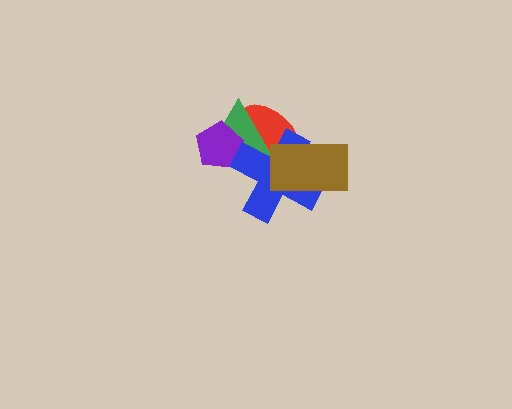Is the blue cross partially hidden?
Yes, it is partially covered by another shape.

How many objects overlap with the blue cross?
3 objects overlap with the blue cross.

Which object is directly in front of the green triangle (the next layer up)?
The purple pentagon is directly in front of the green triangle.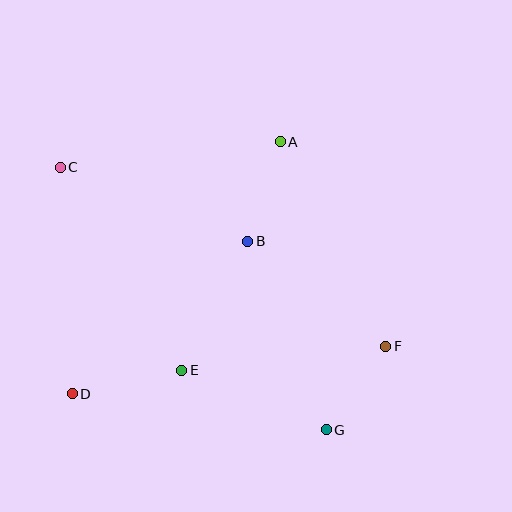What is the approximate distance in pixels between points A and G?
The distance between A and G is approximately 292 pixels.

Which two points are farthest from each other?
Points C and G are farthest from each other.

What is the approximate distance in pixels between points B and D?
The distance between B and D is approximately 232 pixels.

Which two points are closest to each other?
Points F and G are closest to each other.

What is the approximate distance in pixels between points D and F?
The distance between D and F is approximately 317 pixels.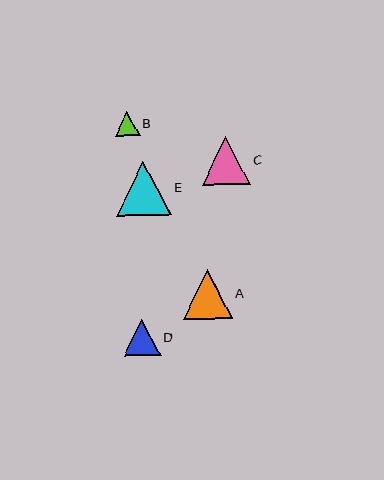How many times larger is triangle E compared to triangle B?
Triangle E is approximately 2.2 times the size of triangle B.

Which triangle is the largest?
Triangle E is the largest with a size of approximately 54 pixels.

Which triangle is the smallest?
Triangle B is the smallest with a size of approximately 25 pixels.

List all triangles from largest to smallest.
From largest to smallest: E, A, C, D, B.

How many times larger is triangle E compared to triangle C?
Triangle E is approximately 1.1 times the size of triangle C.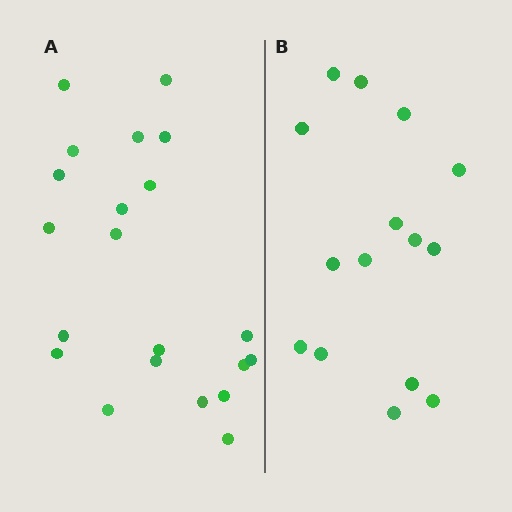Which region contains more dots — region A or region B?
Region A (the left region) has more dots.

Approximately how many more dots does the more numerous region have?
Region A has about 6 more dots than region B.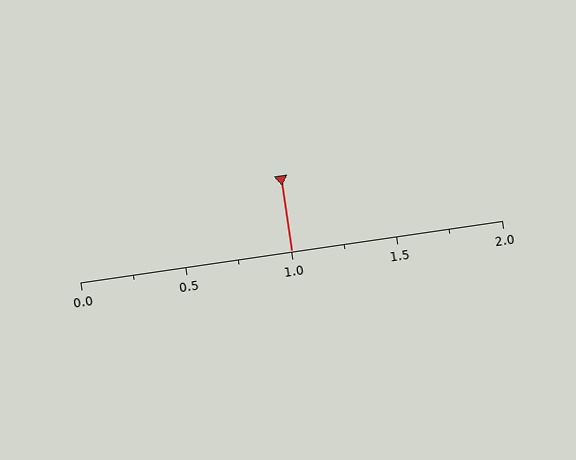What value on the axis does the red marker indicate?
The marker indicates approximately 1.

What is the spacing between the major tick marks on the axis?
The major ticks are spaced 0.5 apart.